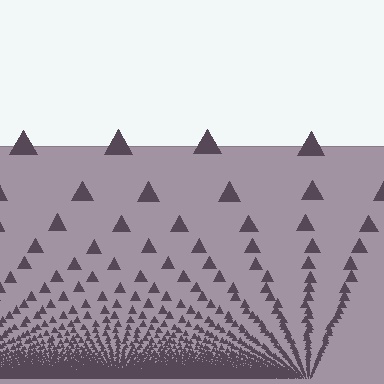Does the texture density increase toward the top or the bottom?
Density increases toward the bottom.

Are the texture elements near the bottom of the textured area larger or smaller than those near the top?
Smaller. The gradient is inverted — elements near the bottom are smaller and denser.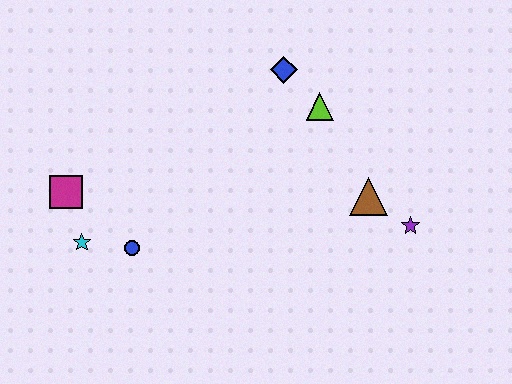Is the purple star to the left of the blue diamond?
No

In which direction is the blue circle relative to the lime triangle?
The blue circle is to the left of the lime triangle.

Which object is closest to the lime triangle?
The blue diamond is closest to the lime triangle.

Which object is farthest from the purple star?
The magenta square is farthest from the purple star.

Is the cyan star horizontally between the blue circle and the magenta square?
Yes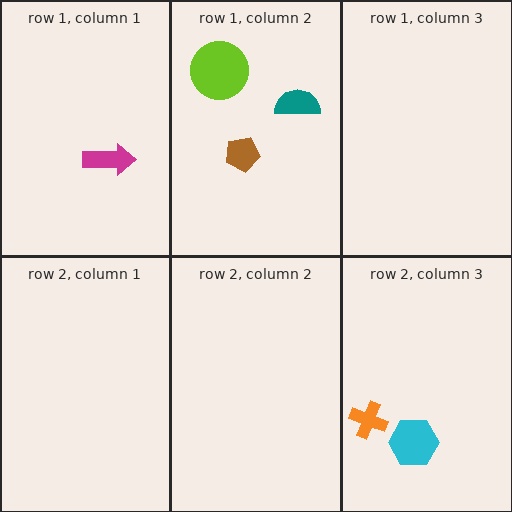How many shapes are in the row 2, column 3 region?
2.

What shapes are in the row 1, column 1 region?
The magenta arrow.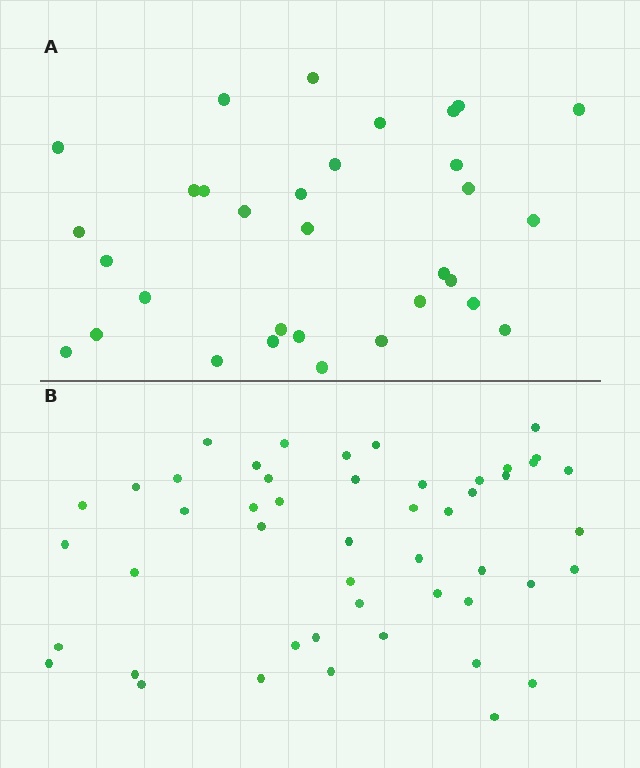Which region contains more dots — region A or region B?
Region B (the bottom region) has more dots.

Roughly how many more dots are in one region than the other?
Region B has approximately 15 more dots than region A.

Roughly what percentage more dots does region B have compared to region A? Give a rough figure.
About 55% more.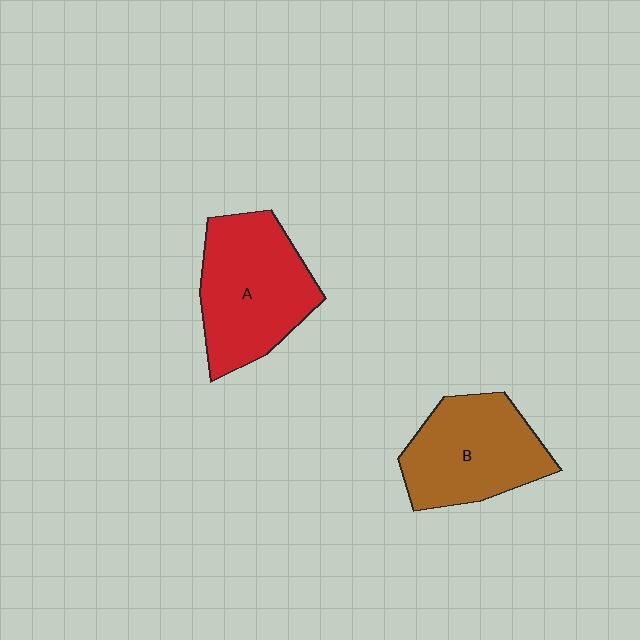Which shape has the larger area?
Shape A (red).